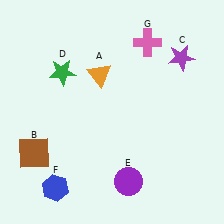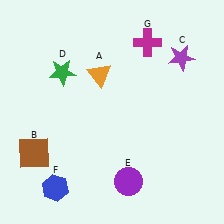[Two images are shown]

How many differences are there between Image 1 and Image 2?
There is 1 difference between the two images.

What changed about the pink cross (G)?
In Image 1, G is pink. In Image 2, it changed to magenta.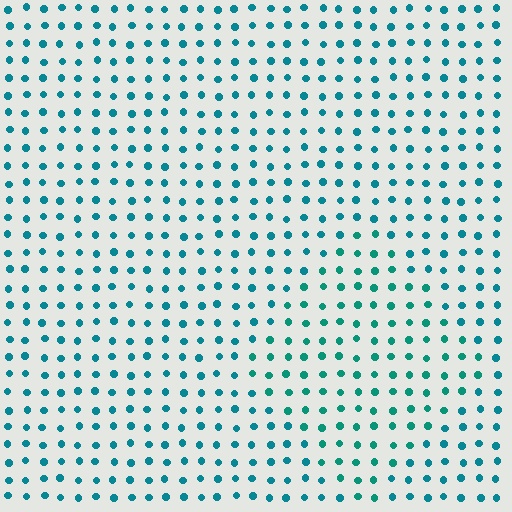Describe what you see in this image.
The image is filled with small teal elements in a uniform arrangement. A diamond-shaped region is visible where the elements are tinted to a slightly different hue, forming a subtle color boundary.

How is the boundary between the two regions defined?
The boundary is defined purely by a slight shift in hue (about 18 degrees). Spacing, size, and orientation are identical on both sides.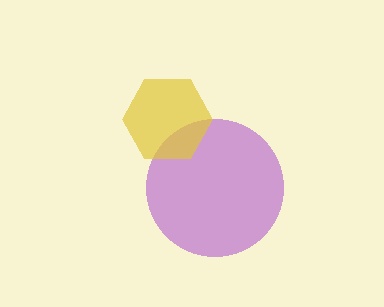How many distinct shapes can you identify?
There are 2 distinct shapes: a purple circle, a yellow hexagon.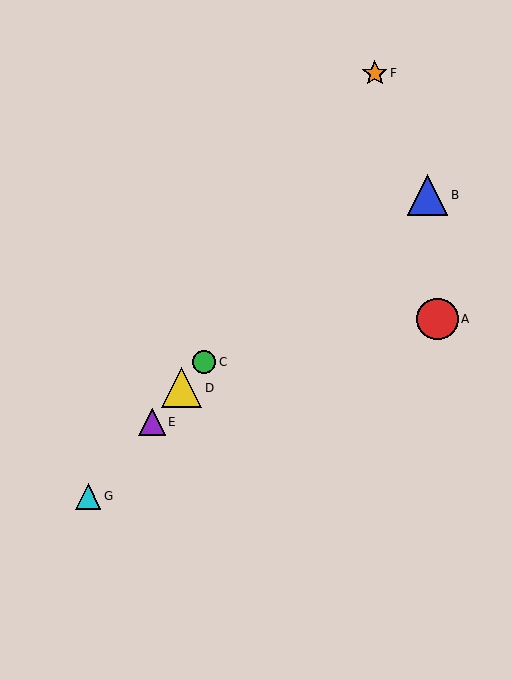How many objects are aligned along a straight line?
4 objects (C, D, E, G) are aligned along a straight line.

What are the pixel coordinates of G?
Object G is at (88, 496).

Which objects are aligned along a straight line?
Objects C, D, E, G are aligned along a straight line.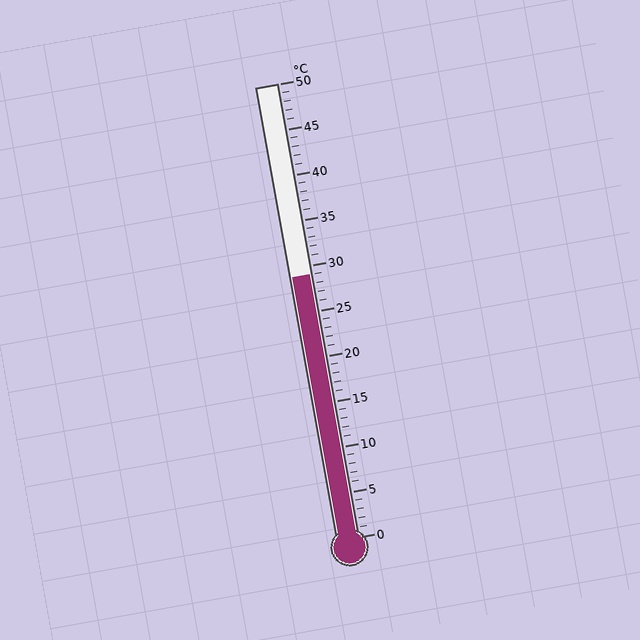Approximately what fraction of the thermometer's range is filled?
The thermometer is filled to approximately 60% of its range.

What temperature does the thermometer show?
The thermometer shows approximately 29°C.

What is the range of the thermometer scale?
The thermometer scale ranges from 0°C to 50°C.